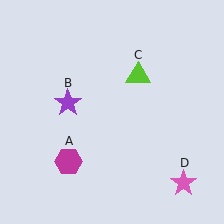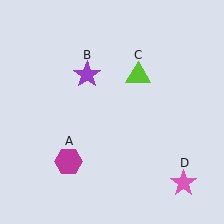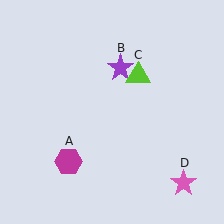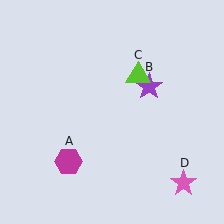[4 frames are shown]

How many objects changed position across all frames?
1 object changed position: purple star (object B).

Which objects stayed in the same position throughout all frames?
Magenta hexagon (object A) and lime triangle (object C) and pink star (object D) remained stationary.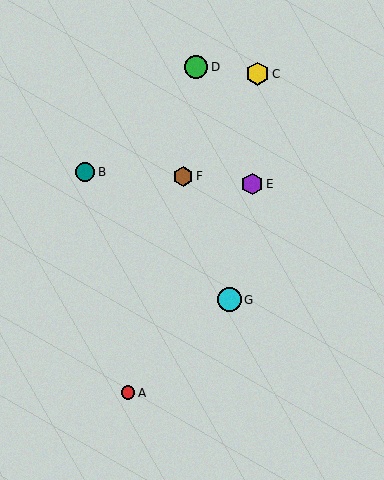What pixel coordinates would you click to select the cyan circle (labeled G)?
Click at (229, 300) to select the cyan circle G.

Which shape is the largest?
The cyan circle (labeled G) is the largest.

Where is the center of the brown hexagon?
The center of the brown hexagon is at (183, 176).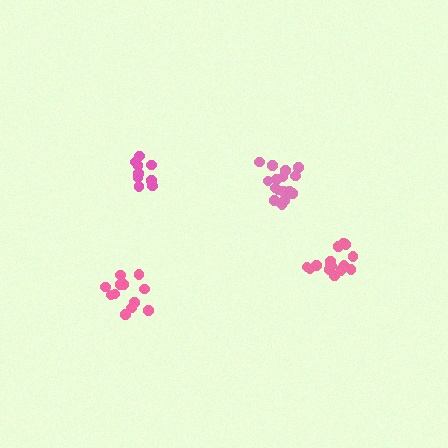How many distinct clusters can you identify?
There are 4 distinct clusters.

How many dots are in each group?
Group 1: 14 dots, Group 2: 10 dots, Group 3: 16 dots, Group 4: 16 dots (56 total).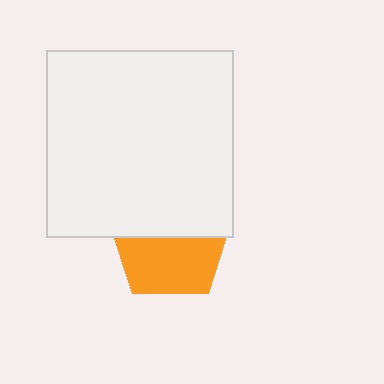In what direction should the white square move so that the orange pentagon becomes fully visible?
The white square should move up. That is the shortest direction to clear the overlap and leave the orange pentagon fully visible.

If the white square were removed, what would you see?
You would see the complete orange pentagon.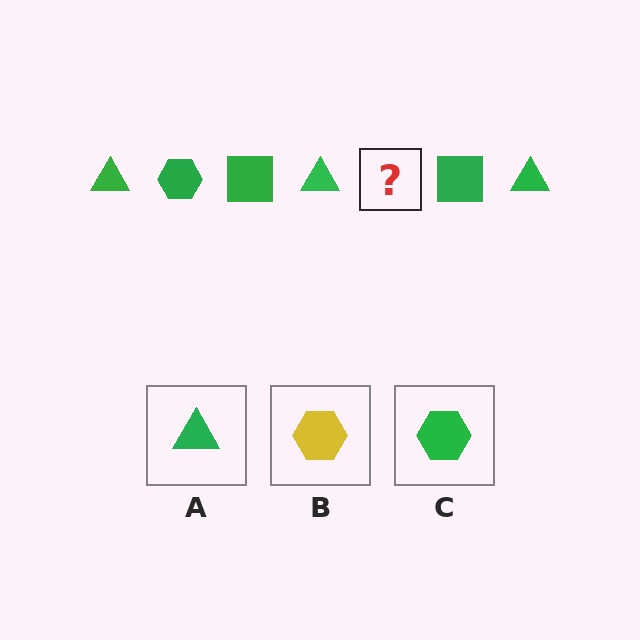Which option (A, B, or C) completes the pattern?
C.